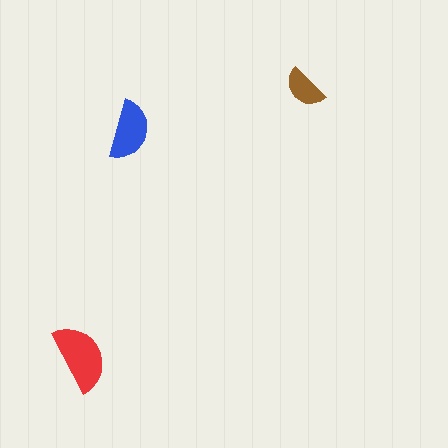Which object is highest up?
The brown semicircle is topmost.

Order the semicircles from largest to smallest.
the red one, the blue one, the brown one.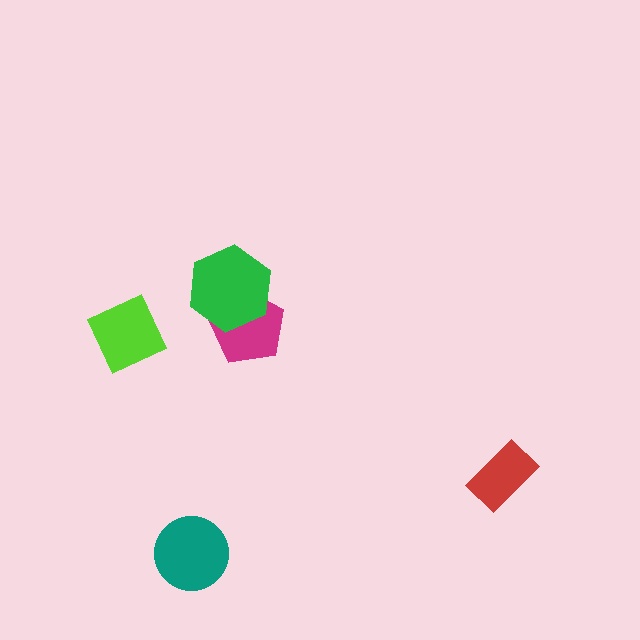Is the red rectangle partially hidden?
No, no other shape covers it.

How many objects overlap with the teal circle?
0 objects overlap with the teal circle.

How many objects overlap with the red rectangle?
0 objects overlap with the red rectangle.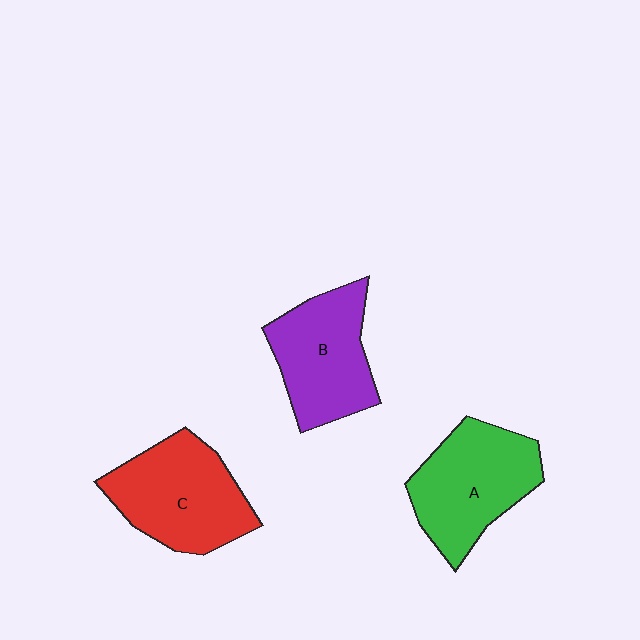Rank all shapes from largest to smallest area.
From largest to smallest: C (red), A (green), B (purple).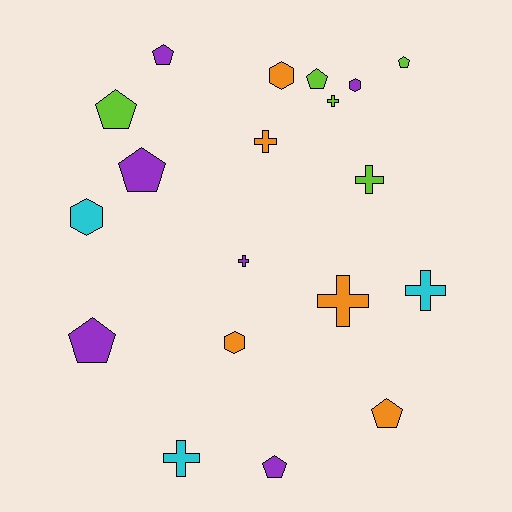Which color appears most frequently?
Purple, with 6 objects.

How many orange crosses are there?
There are 2 orange crosses.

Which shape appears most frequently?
Pentagon, with 8 objects.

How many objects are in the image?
There are 19 objects.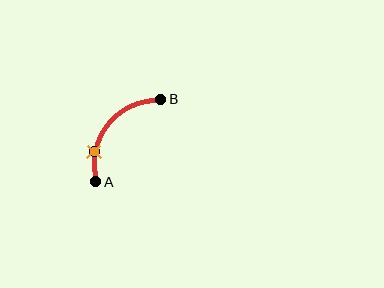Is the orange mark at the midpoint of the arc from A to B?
No. The orange mark lies on the arc but is closer to endpoint A. The arc midpoint would be at the point on the curve equidistant along the arc from both A and B.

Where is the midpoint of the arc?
The arc midpoint is the point on the curve farthest from the straight line joining A and B. It sits above and to the left of that line.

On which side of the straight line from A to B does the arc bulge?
The arc bulges above and to the left of the straight line connecting A and B.